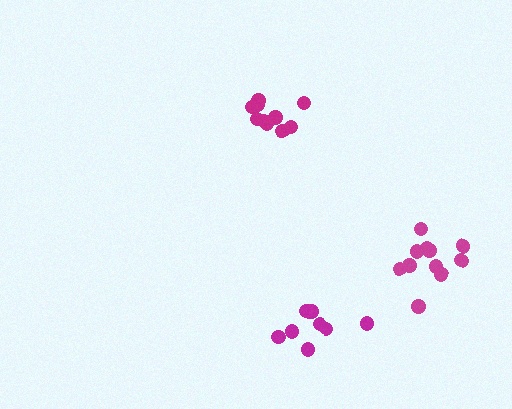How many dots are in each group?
Group 1: 10 dots, Group 2: 11 dots, Group 3: 9 dots (30 total).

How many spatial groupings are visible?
There are 3 spatial groupings.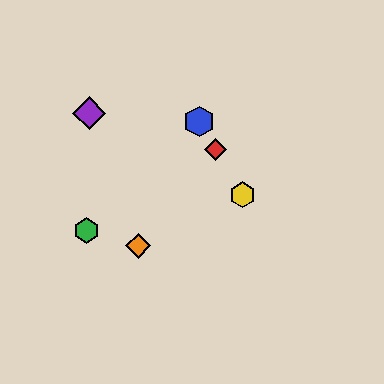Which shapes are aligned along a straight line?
The red diamond, the blue hexagon, the yellow hexagon are aligned along a straight line.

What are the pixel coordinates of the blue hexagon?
The blue hexagon is at (199, 122).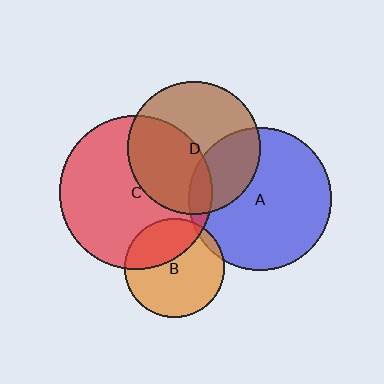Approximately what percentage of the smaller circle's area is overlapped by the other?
Approximately 5%.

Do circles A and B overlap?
Yes.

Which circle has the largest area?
Circle C (red).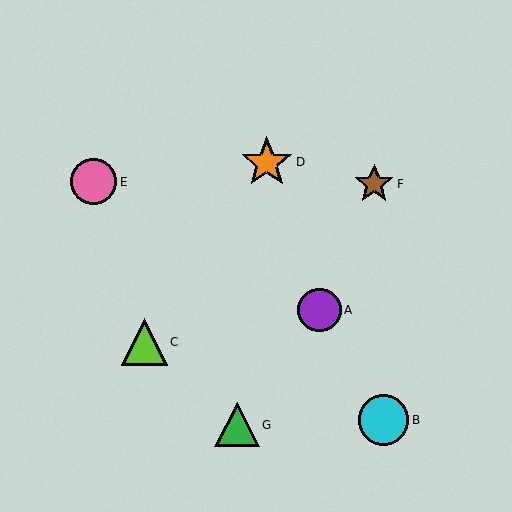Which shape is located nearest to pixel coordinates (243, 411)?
The green triangle (labeled G) at (237, 425) is nearest to that location.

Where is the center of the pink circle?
The center of the pink circle is at (94, 182).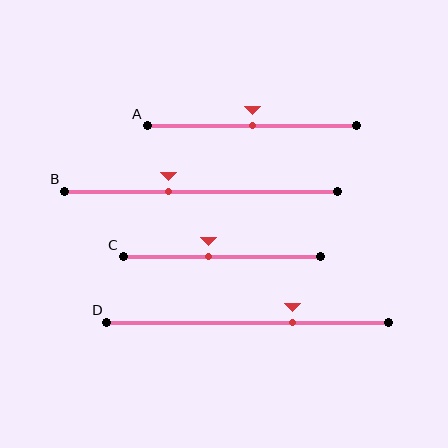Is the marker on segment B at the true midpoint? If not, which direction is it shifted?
No, the marker on segment B is shifted to the left by about 12% of the segment length.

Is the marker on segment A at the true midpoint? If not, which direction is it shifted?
Yes, the marker on segment A is at the true midpoint.